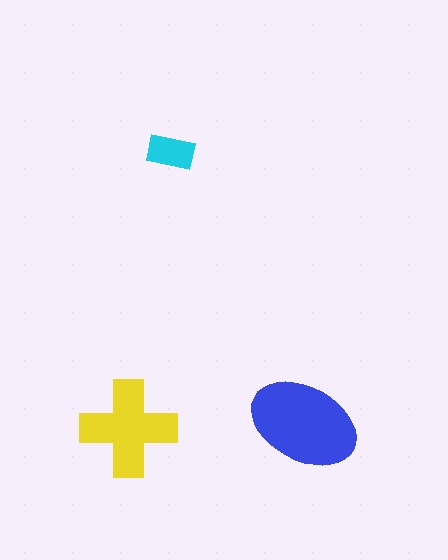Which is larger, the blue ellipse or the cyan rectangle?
The blue ellipse.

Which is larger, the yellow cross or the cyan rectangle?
The yellow cross.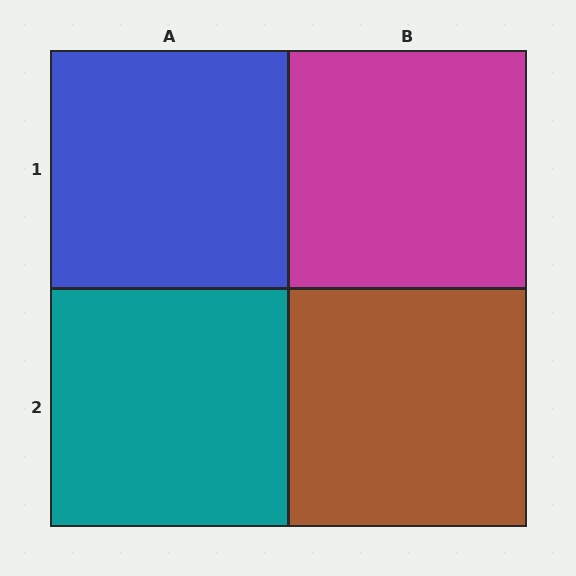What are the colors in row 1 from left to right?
Blue, magenta.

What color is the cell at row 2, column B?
Brown.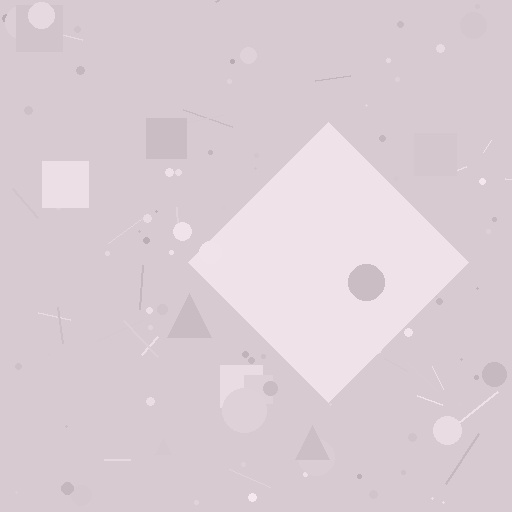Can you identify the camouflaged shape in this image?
The camouflaged shape is a diamond.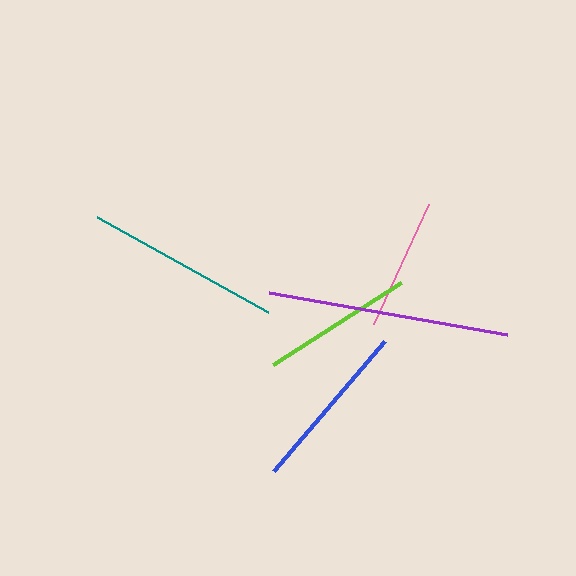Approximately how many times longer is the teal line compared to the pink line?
The teal line is approximately 1.5 times the length of the pink line.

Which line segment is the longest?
The purple line is the longest at approximately 241 pixels.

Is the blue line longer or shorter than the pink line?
The blue line is longer than the pink line.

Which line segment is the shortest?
The pink line is the shortest at approximately 132 pixels.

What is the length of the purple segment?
The purple segment is approximately 241 pixels long.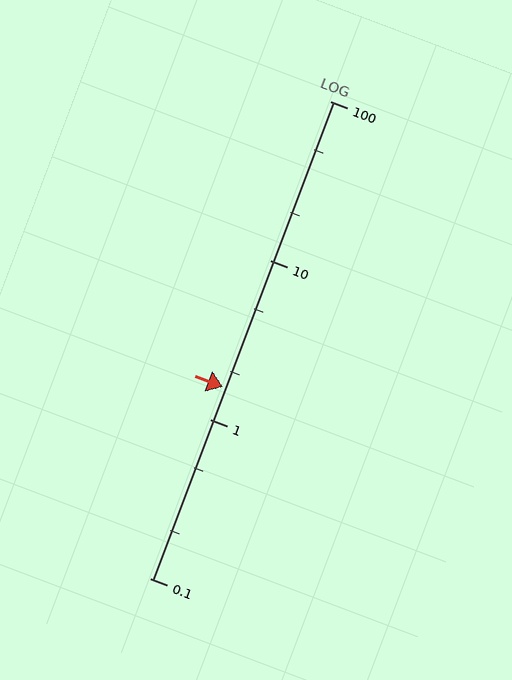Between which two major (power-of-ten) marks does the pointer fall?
The pointer is between 1 and 10.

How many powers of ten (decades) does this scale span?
The scale spans 3 decades, from 0.1 to 100.